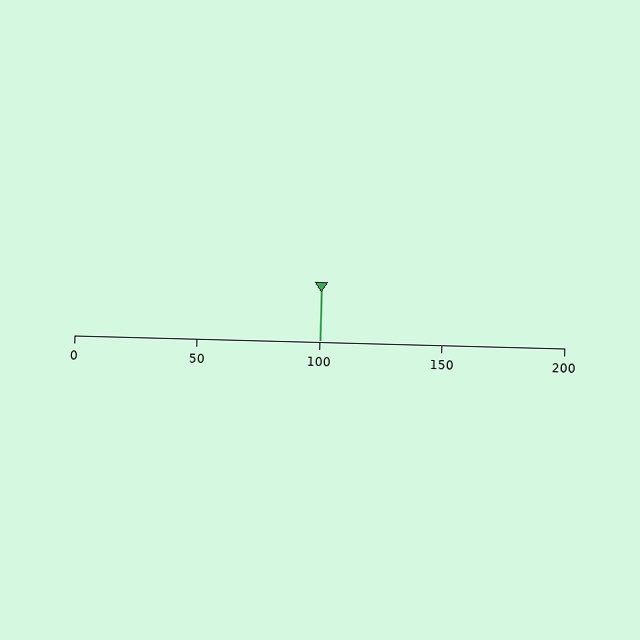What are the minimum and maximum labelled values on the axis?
The axis runs from 0 to 200.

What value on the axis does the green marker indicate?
The marker indicates approximately 100.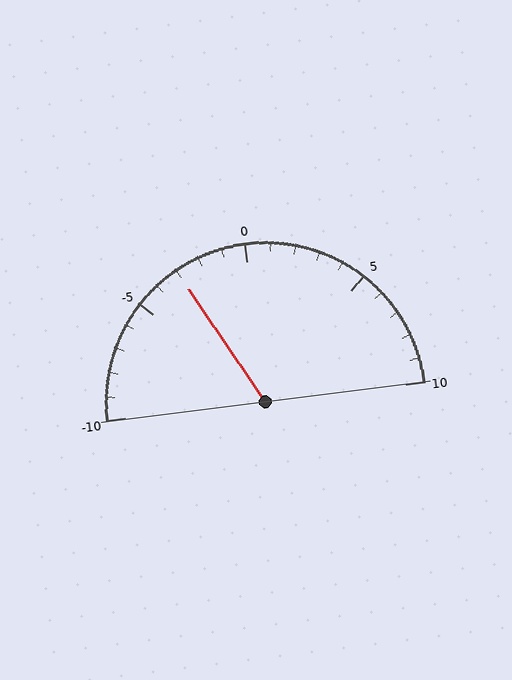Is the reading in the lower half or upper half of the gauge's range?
The reading is in the lower half of the range (-10 to 10).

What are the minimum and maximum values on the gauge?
The gauge ranges from -10 to 10.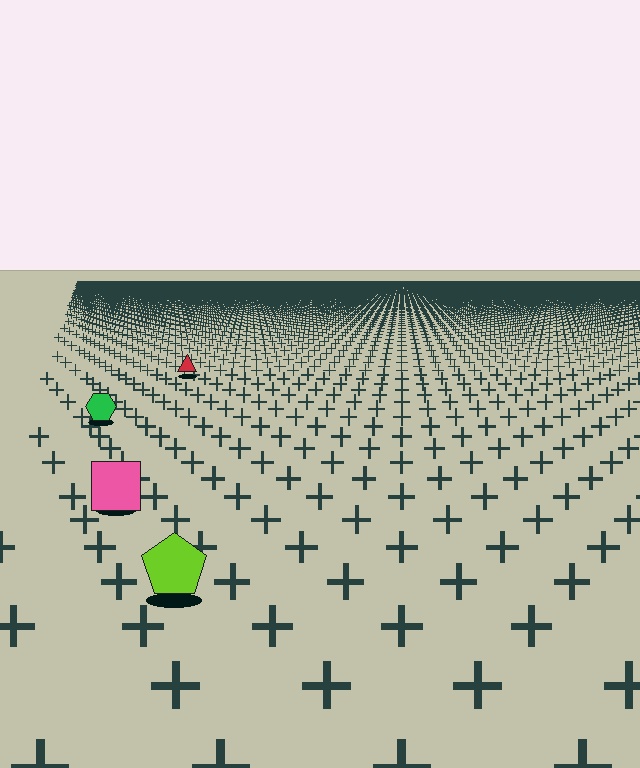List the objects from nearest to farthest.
From nearest to farthest: the lime pentagon, the pink square, the green hexagon, the red triangle.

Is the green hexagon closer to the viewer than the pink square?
No. The pink square is closer — you can tell from the texture gradient: the ground texture is coarser near it.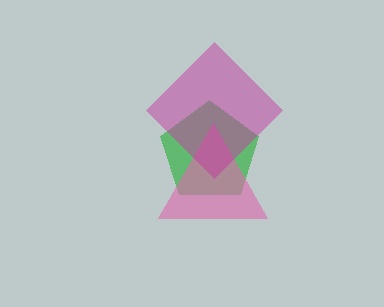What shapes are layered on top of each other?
The layered shapes are: a green pentagon, a pink triangle, a magenta diamond.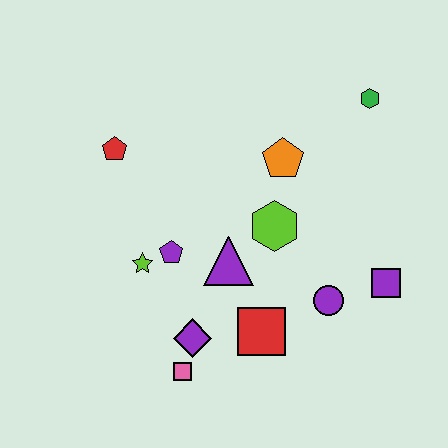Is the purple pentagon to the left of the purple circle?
Yes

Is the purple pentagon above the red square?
Yes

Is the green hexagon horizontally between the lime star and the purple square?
Yes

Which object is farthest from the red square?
The green hexagon is farthest from the red square.